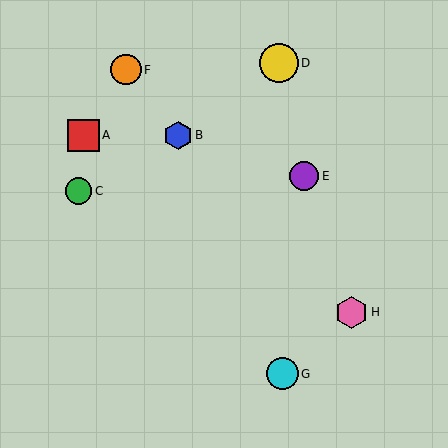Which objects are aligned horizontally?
Objects A, B are aligned horizontally.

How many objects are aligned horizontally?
2 objects (A, B) are aligned horizontally.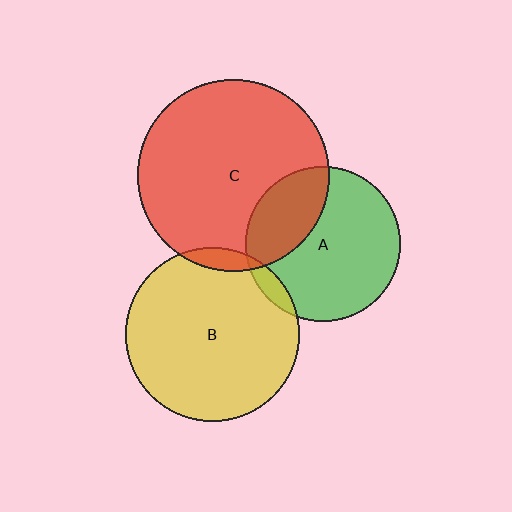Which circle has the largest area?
Circle C (red).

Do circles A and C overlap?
Yes.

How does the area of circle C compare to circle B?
Approximately 1.2 times.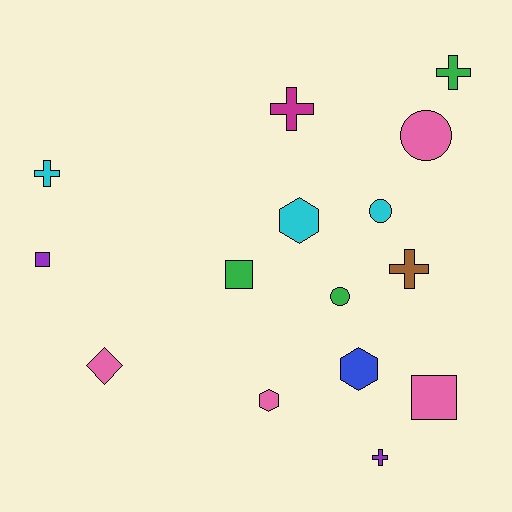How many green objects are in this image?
There are 3 green objects.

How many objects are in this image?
There are 15 objects.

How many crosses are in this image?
There are 5 crosses.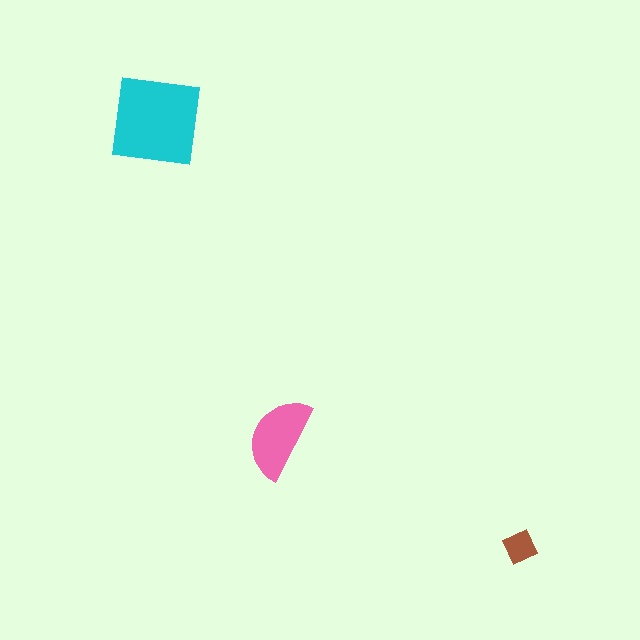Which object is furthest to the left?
The cyan square is leftmost.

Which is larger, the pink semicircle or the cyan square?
The cyan square.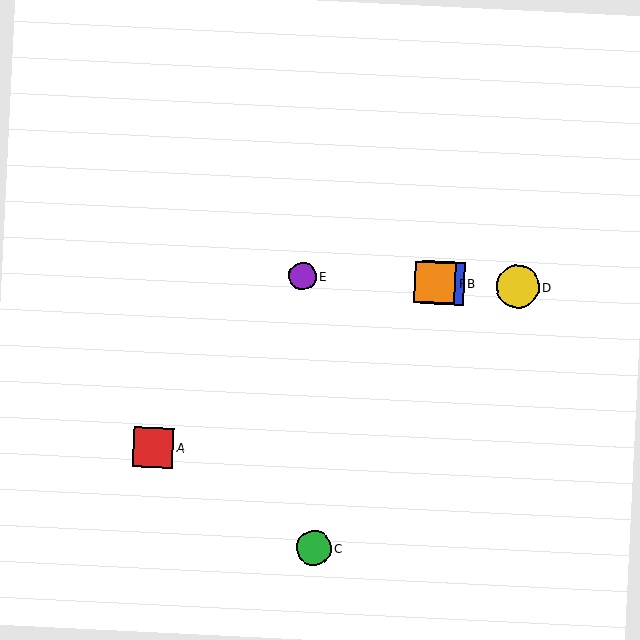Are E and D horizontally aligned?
Yes, both are at y≈276.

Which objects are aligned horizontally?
Objects B, D, E, F are aligned horizontally.